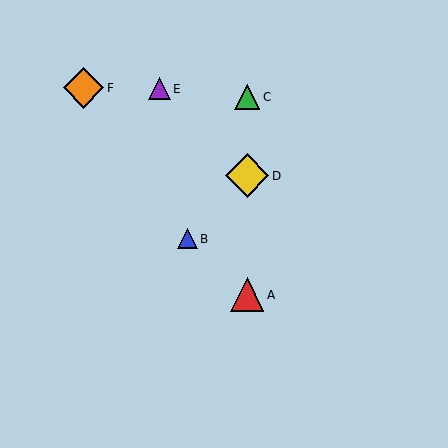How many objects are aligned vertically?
3 objects (A, C, D) are aligned vertically.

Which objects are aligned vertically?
Objects A, C, D are aligned vertically.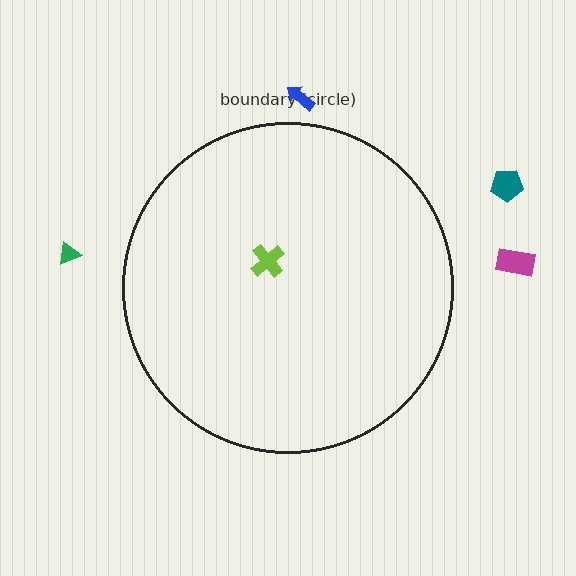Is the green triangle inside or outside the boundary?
Outside.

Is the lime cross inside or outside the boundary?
Inside.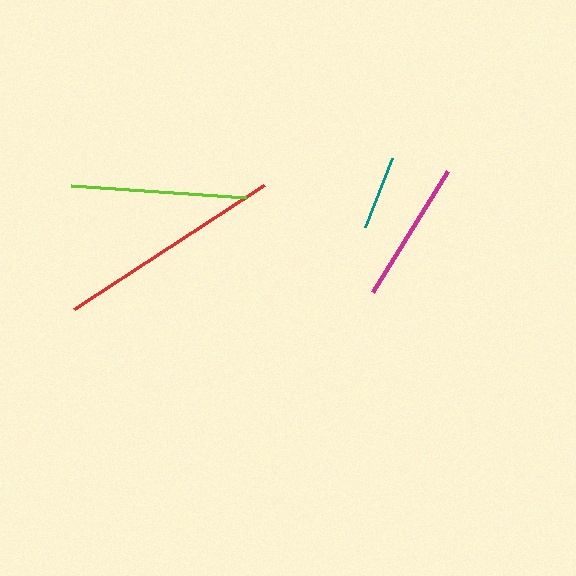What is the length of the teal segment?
The teal segment is approximately 74 pixels long.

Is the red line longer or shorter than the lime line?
The red line is longer than the lime line.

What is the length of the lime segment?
The lime segment is approximately 175 pixels long.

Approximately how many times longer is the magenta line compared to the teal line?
The magenta line is approximately 1.9 times the length of the teal line.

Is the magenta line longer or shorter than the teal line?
The magenta line is longer than the teal line.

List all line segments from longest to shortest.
From longest to shortest: red, lime, magenta, teal.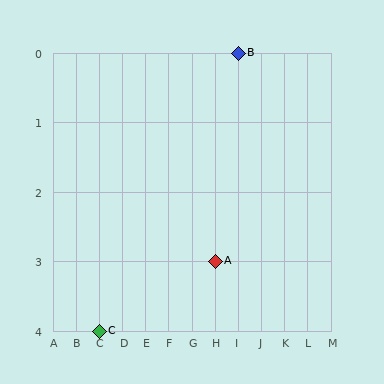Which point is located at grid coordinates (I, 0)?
Point B is at (I, 0).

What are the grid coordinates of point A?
Point A is at grid coordinates (H, 3).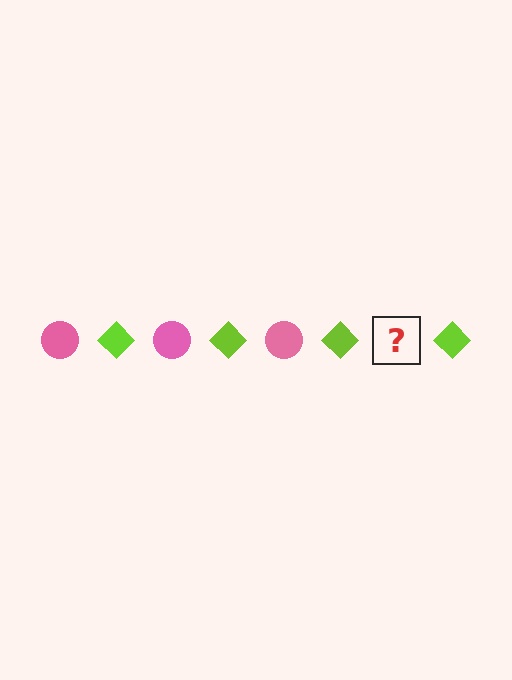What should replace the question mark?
The question mark should be replaced with a pink circle.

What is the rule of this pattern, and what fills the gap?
The rule is that the pattern alternates between pink circle and lime diamond. The gap should be filled with a pink circle.